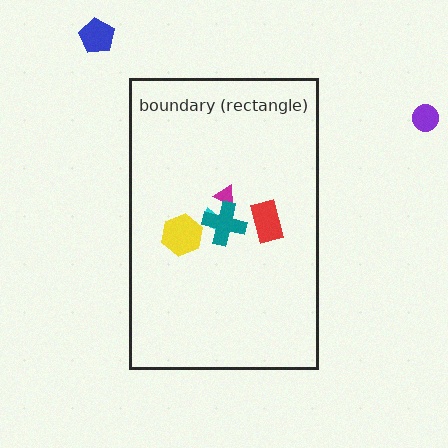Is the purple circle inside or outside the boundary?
Outside.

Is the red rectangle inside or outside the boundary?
Inside.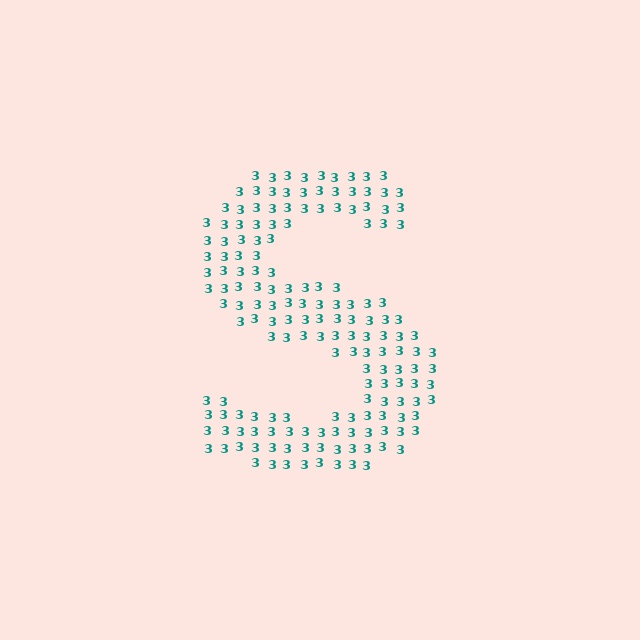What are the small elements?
The small elements are digit 3's.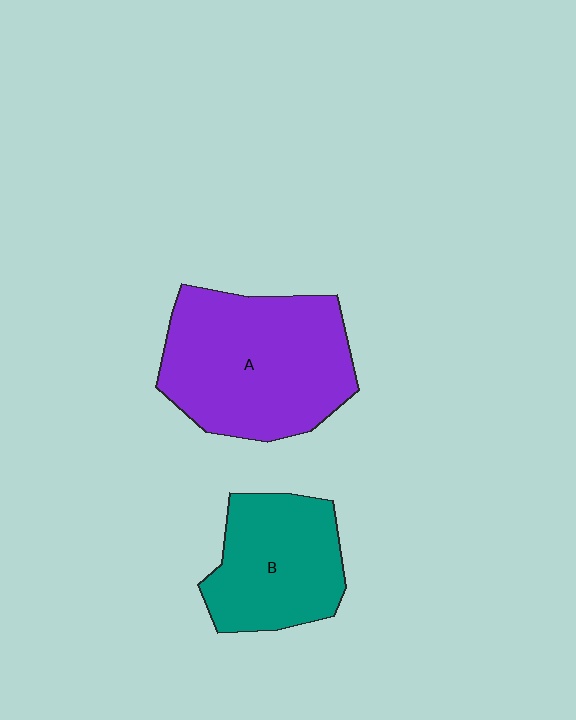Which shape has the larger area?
Shape A (purple).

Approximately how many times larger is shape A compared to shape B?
Approximately 1.5 times.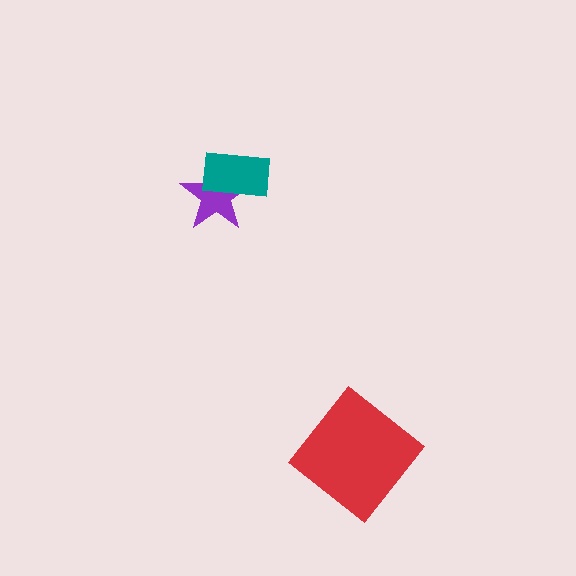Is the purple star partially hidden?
Yes, it is partially covered by another shape.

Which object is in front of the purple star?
The teal rectangle is in front of the purple star.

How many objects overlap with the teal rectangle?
1 object overlaps with the teal rectangle.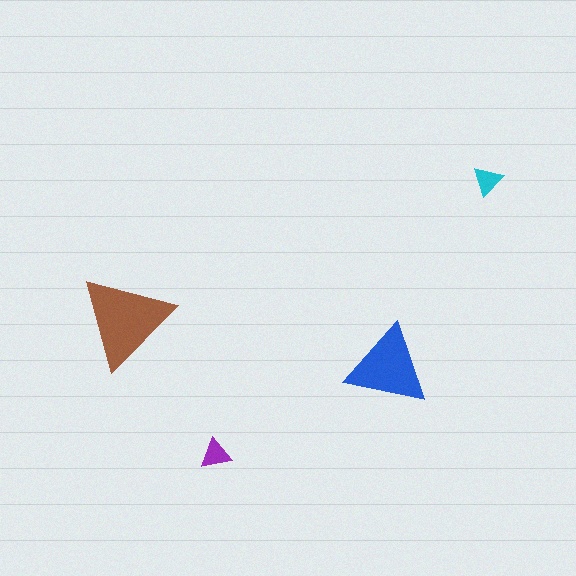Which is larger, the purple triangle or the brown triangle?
The brown one.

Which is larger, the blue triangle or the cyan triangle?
The blue one.